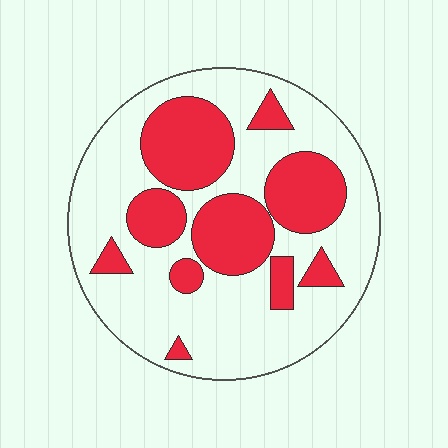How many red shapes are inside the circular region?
10.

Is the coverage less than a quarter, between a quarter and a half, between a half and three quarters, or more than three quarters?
Between a quarter and a half.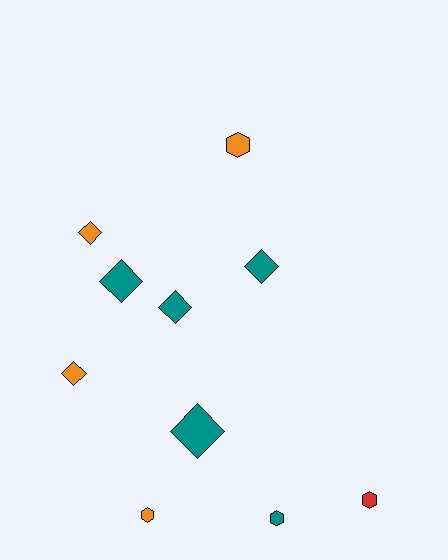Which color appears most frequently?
Teal, with 5 objects.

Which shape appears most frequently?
Diamond, with 6 objects.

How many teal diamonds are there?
There are 4 teal diamonds.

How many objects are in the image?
There are 10 objects.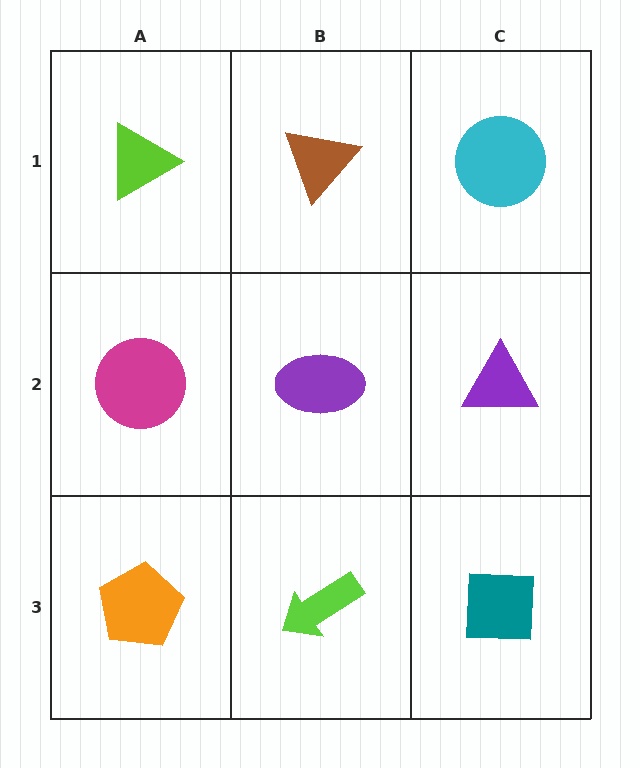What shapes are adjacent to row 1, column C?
A purple triangle (row 2, column C), a brown triangle (row 1, column B).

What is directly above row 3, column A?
A magenta circle.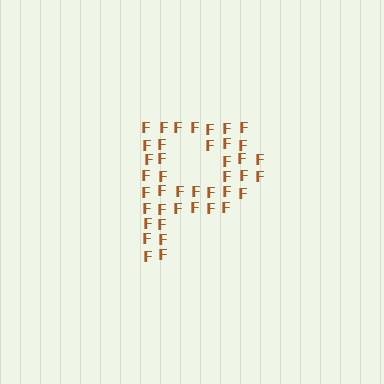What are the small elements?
The small elements are letter F's.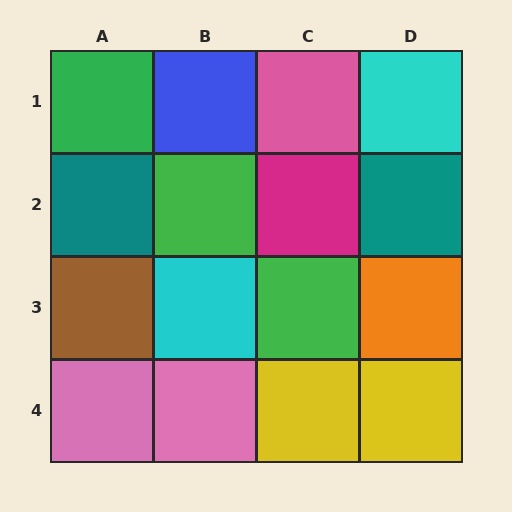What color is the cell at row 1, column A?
Green.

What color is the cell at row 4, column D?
Yellow.